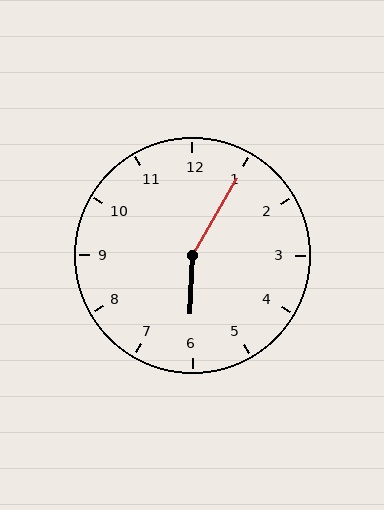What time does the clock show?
6:05.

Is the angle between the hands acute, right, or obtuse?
It is obtuse.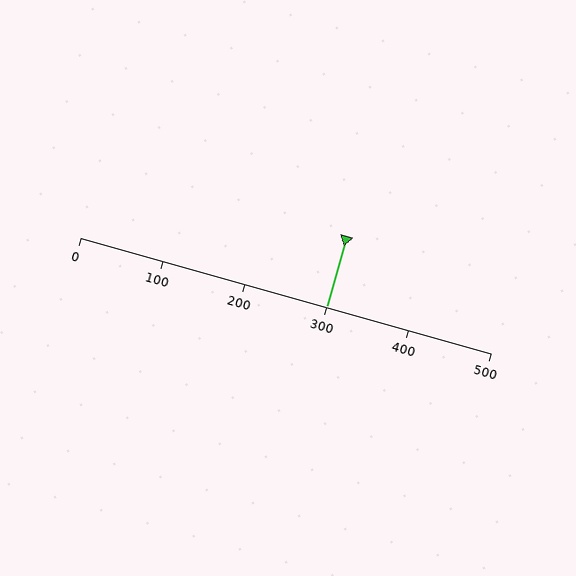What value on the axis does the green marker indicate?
The marker indicates approximately 300.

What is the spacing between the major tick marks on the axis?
The major ticks are spaced 100 apart.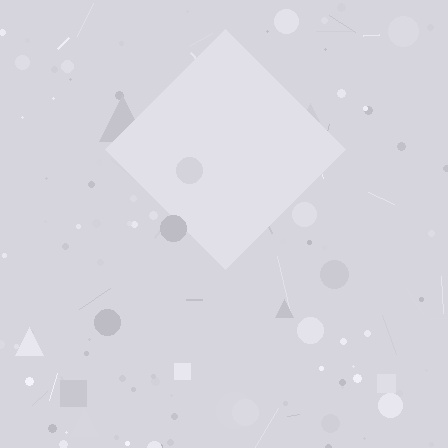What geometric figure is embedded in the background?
A diamond is embedded in the background.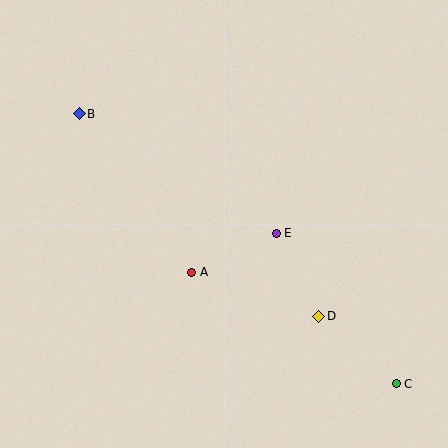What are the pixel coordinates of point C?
Point C is at (396, 384).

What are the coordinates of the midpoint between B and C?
The midpoint between B and C is at (238, 249).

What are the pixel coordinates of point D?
Point D is at (319, 316).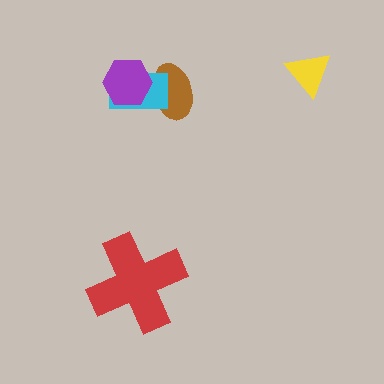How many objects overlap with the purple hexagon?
2 objects overlap with the purple hexagon.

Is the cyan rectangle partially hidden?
Yes, it is partially covered by another shape.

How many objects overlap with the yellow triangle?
0 objects overlap with the yellow triangle.